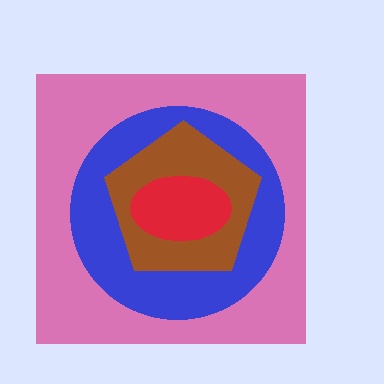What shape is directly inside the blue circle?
The brown pentagon.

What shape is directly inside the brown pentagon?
The red ellipse.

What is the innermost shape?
The red ellipse.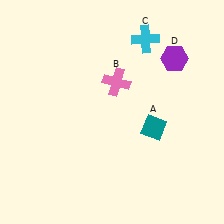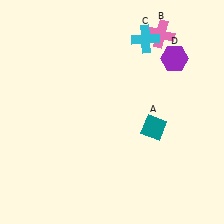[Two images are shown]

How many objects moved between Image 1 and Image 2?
1 object moved between the two images.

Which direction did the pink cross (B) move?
The pink cross (B) moved up.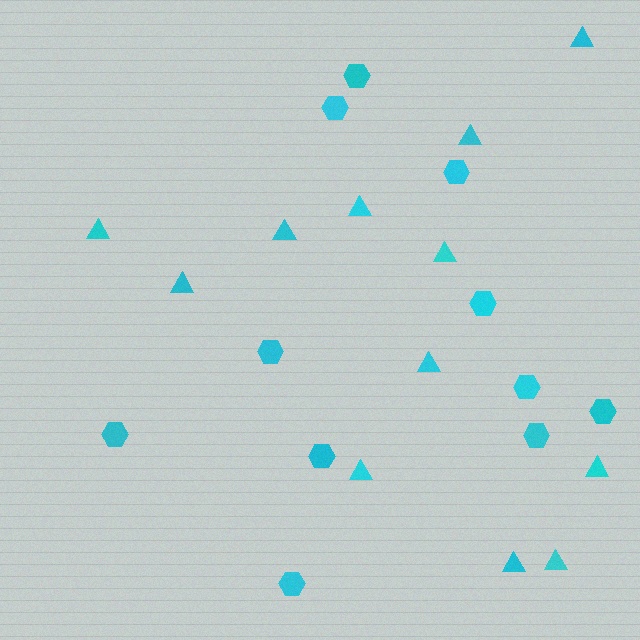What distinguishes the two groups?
There are 2 groups: one group of triangles (12) and one group of hexagons (11).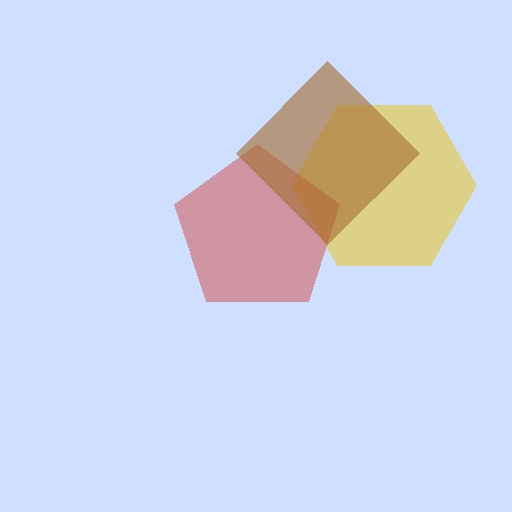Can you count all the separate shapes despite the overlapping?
Yes, there are 3 separate shapes.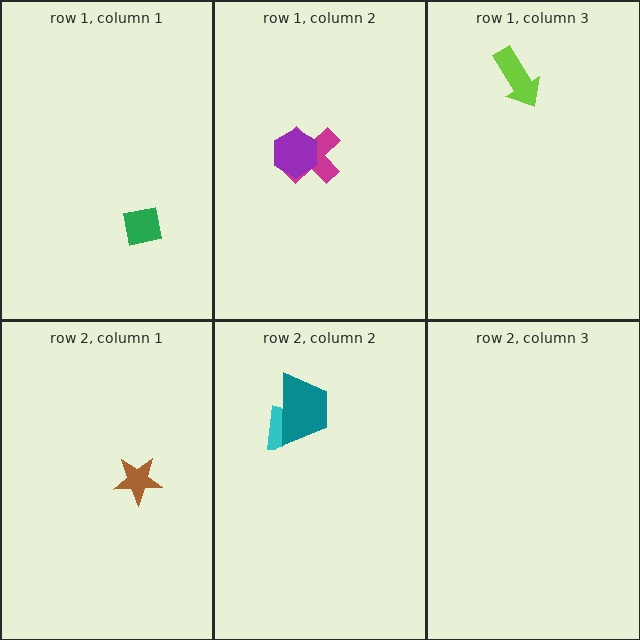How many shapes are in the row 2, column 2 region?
2.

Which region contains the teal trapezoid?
The row 2, column 2 region.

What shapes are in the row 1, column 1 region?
The green square.